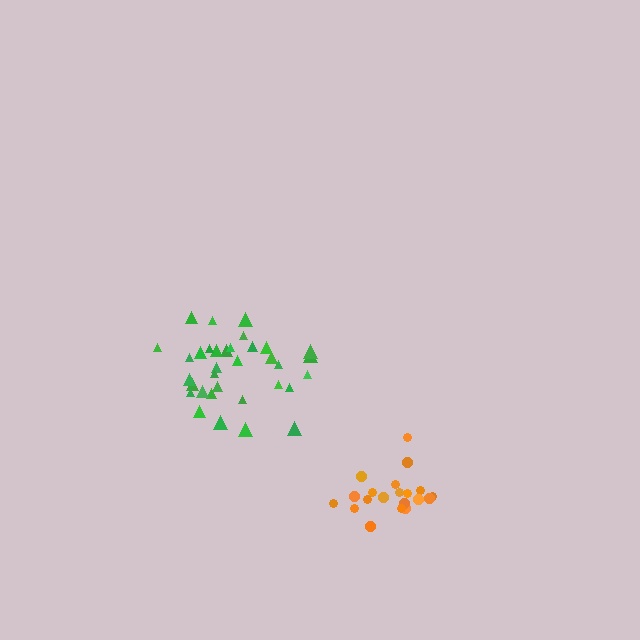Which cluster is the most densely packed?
Orange.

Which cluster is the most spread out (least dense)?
Green.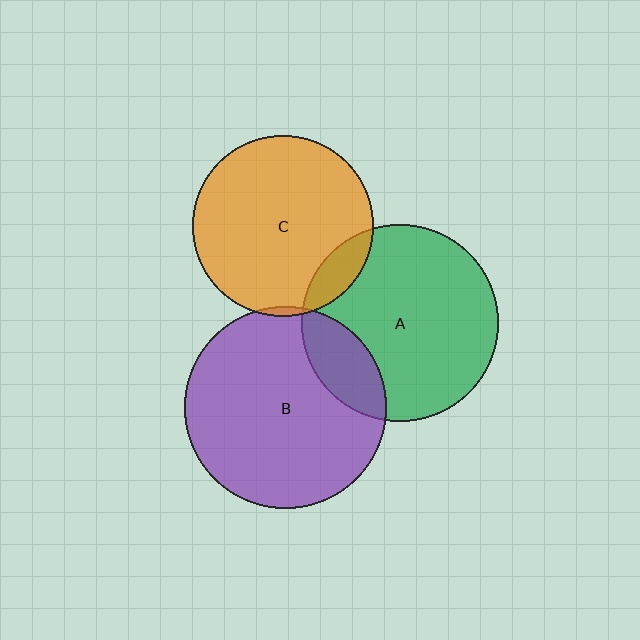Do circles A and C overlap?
Yes.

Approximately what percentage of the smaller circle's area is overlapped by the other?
Approximately 10%.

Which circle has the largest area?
Circle B (purple).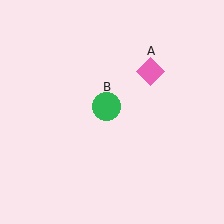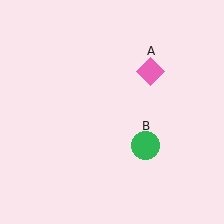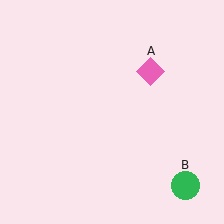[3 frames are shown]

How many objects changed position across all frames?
1 object changed position: green circle (object B).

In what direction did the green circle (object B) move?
The green circle (object B) moved down and to the right.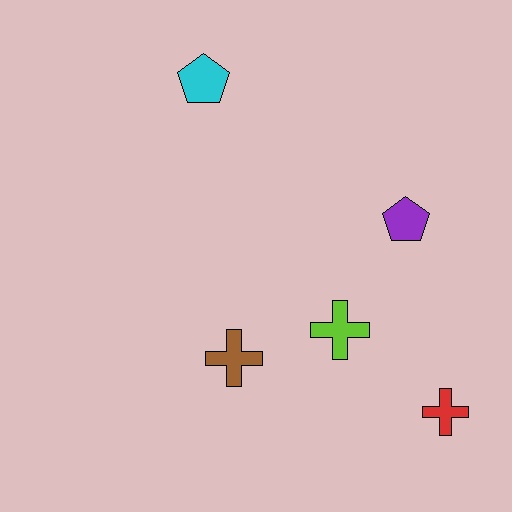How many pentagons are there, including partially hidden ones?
There are 2 pentagons.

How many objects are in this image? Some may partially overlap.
There are 5 objects.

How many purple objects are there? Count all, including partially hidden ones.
There is 1 purple object.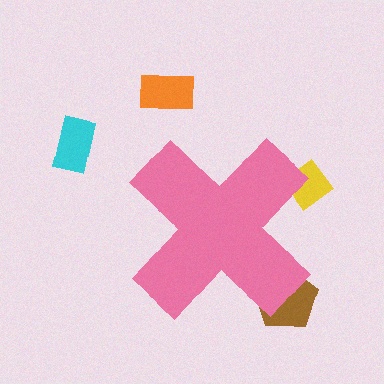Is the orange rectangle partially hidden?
No, the orange rectangle is fully visible.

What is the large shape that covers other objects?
A pink cross.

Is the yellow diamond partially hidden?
Yes, the yellow diamond is partially hidden behind the pink cross.